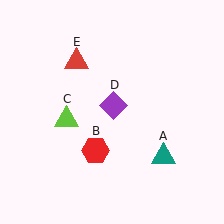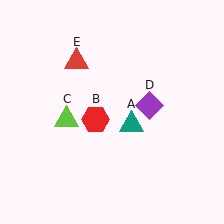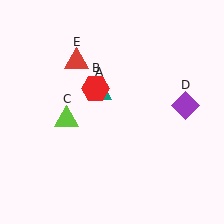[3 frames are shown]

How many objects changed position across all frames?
3 objects changed position: teal triangle (object A), red hexagon (object B), purple diamond (object D).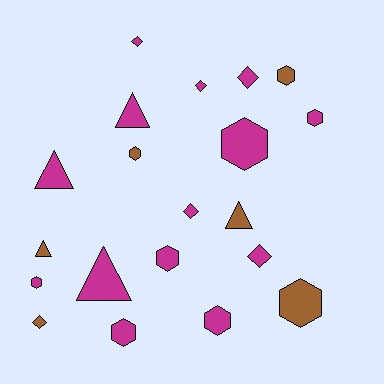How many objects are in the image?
There are 20 objects.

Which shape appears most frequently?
Hexagon, with 9 objects.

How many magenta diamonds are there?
There are 5 magenta diamonds.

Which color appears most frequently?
Magenta, with 14 objects.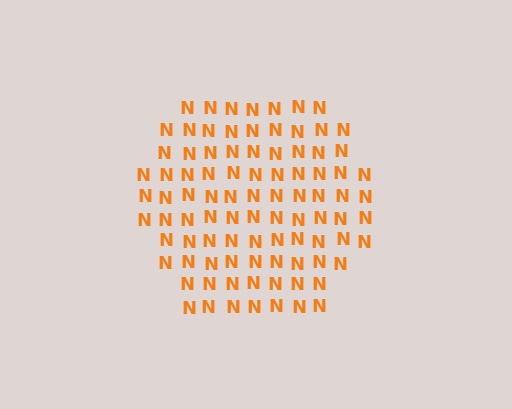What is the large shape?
The large shape is a hexagon.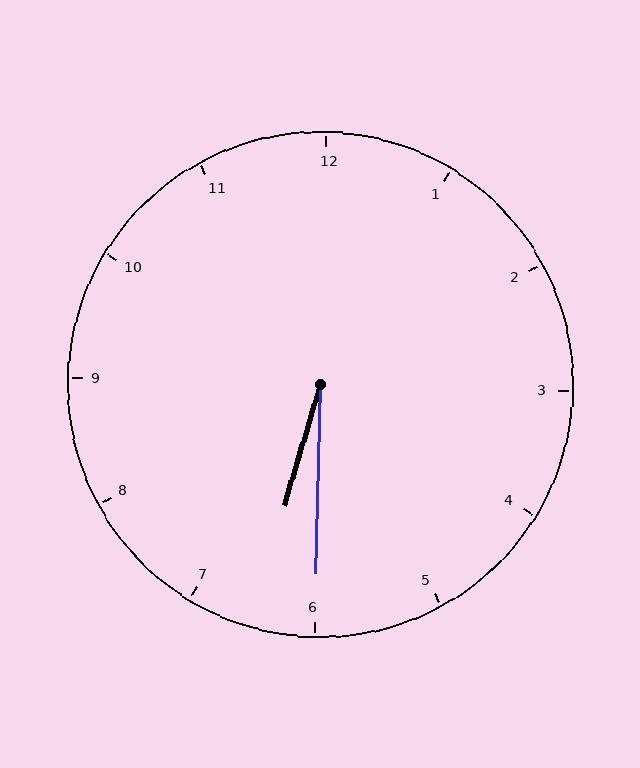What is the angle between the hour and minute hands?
Approximately 15 degrees.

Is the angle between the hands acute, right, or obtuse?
It is acute.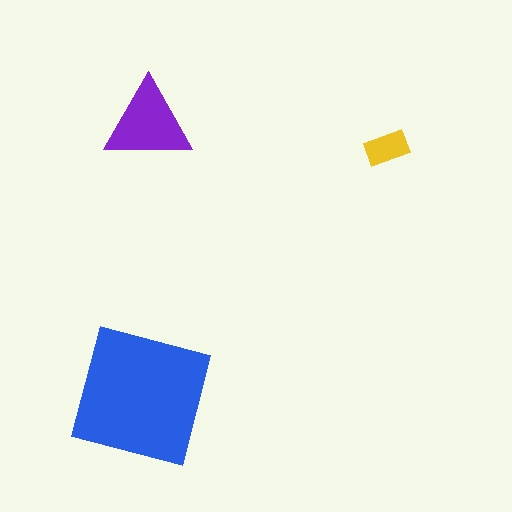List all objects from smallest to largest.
The yellow rectangle, the purple triangle, the blue square.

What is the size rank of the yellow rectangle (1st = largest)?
3rd.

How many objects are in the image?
There are 3 objects in the image.